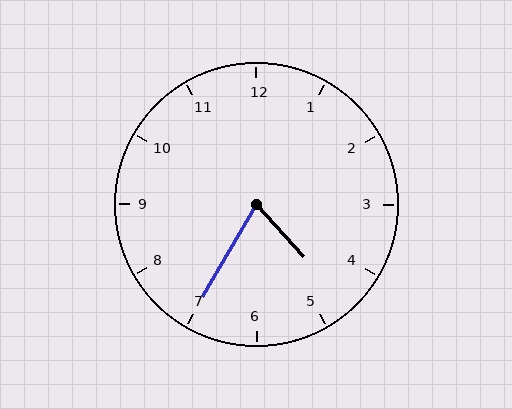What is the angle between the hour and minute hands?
Approximately 72 degrees.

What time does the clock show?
4:35.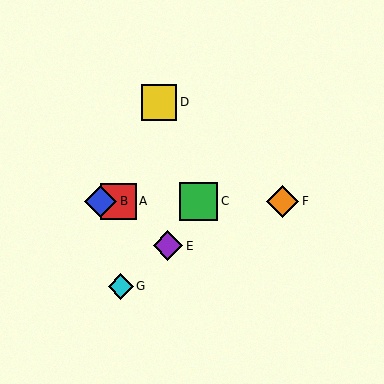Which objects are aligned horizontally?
Objects A, B, C, F are aligned horizontally.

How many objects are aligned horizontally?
4 objects (A, B, C, F) are aligned horizontally.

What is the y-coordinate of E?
Object E is at y≈246.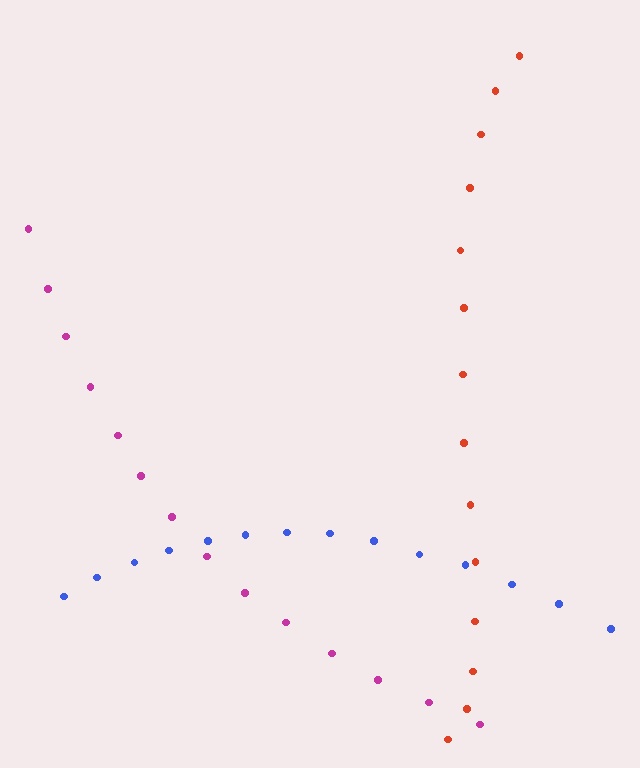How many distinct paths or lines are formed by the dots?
There are 3 distinct paths.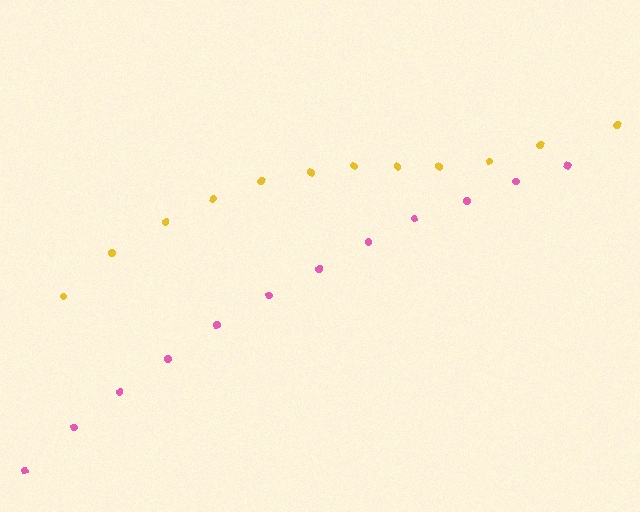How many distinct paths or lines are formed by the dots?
There are 2 distinct paths.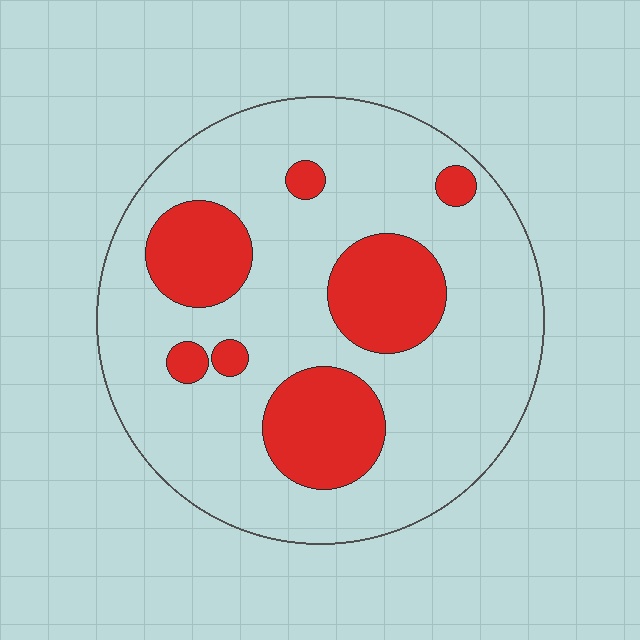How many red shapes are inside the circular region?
7.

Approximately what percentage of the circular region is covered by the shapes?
Approximately 25%.